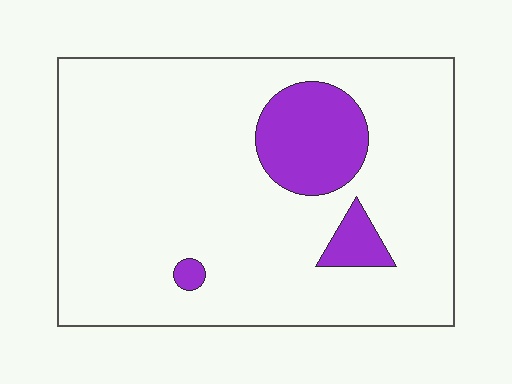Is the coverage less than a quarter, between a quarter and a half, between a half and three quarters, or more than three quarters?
Less than a quarter.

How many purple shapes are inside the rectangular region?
3.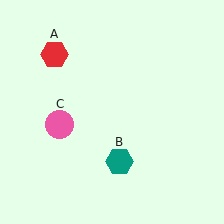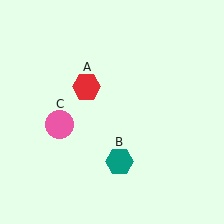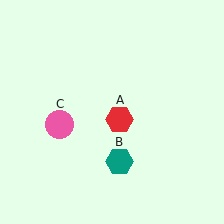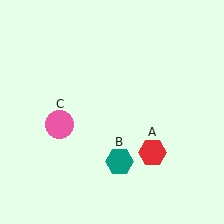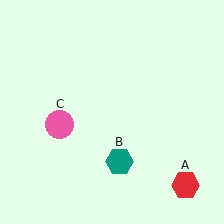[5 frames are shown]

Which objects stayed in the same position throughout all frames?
Teal hexagon (object B) and pink circle (object C) remained stationary.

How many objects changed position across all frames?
1 object changed position: red hexagon (object A).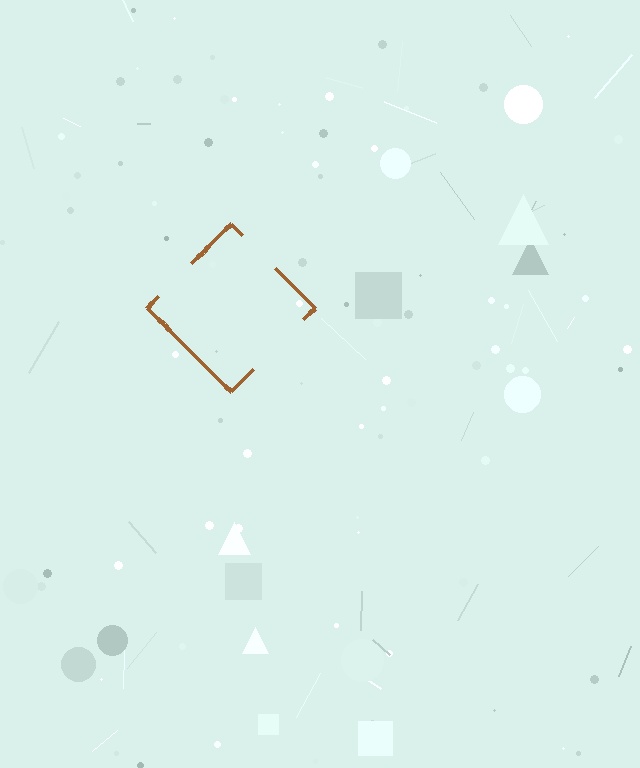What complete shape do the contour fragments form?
The contour fragments form a diamond.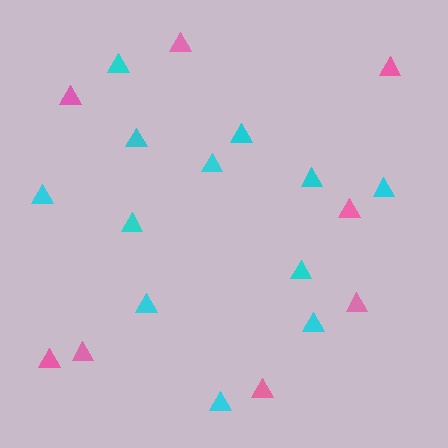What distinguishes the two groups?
There are 2 groups: one group of pink triangles (8) and one group of cyan triangles (12).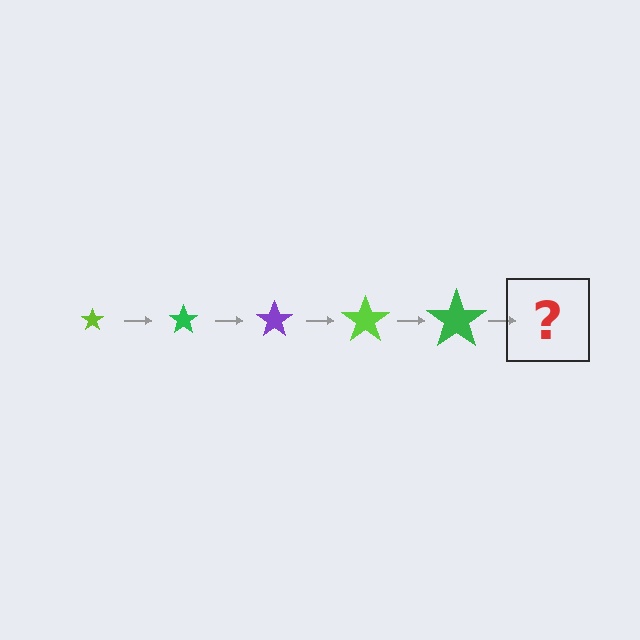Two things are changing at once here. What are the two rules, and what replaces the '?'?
The two rules are that the star grows larger each step and the color cycles through lime, green, and purple. The '?' should be a purple star, larger than the previous one.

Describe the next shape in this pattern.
It should be a purple star, larger than the previous one.